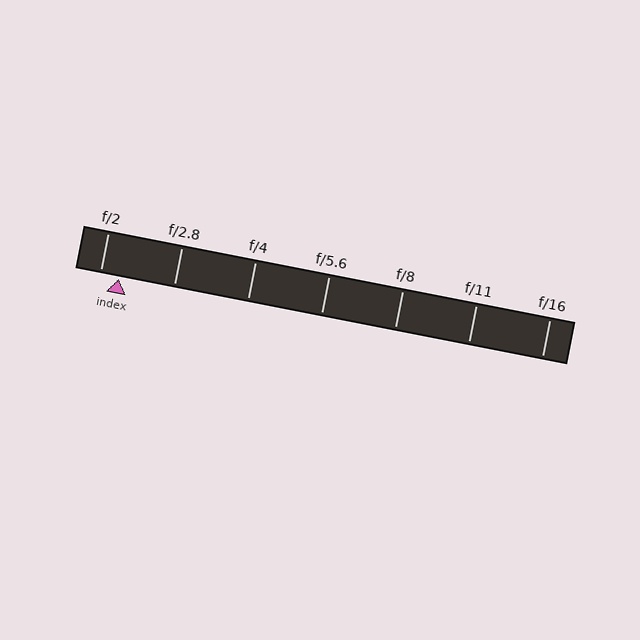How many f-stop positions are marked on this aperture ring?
There are 7 f-stop positions marked.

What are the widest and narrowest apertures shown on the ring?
The widest aperture shown is f/2 and the narrowest is f/16.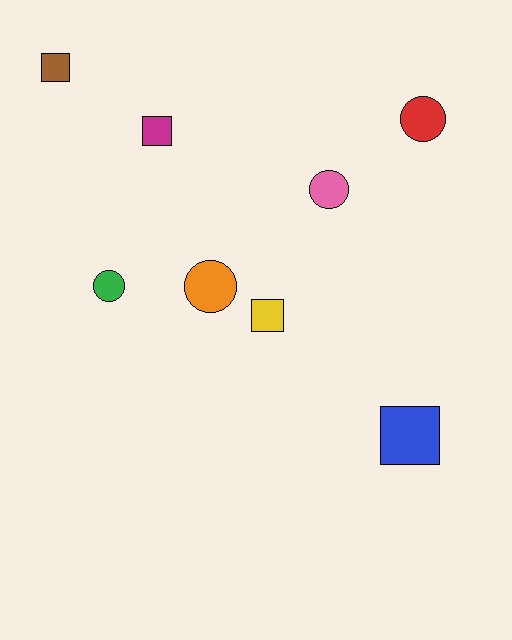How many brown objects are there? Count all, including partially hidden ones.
There is 1 brown object.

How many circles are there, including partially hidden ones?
There are 4 circles.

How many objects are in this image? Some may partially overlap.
There are 8 objects.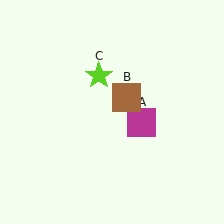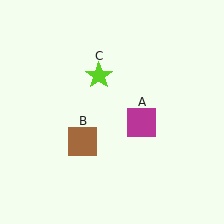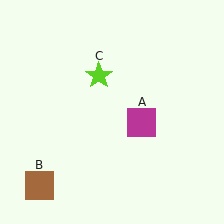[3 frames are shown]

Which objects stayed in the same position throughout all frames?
Magenta square (object A) and lime star (object C) remained stationary.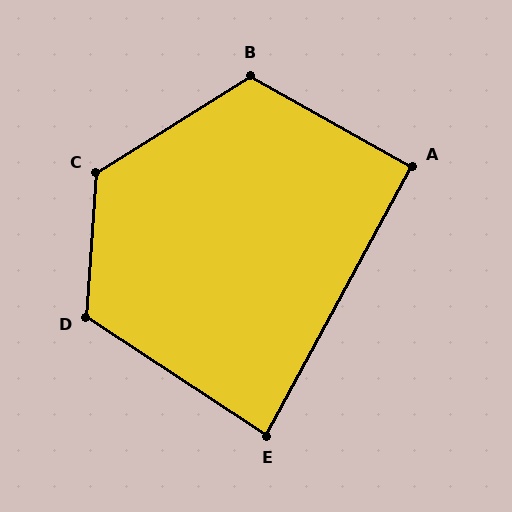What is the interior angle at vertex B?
Approximately 119 degrees (obtuse).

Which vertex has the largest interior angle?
C, at approximately 126 degrees.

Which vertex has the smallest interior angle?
E, at approximately 85 degrees.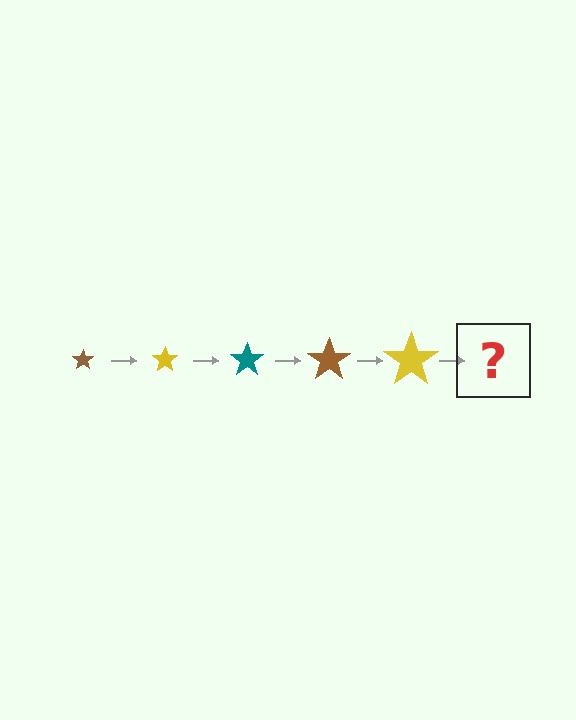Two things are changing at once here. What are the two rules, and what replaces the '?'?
The two rules are that the star grows larger each step and the color cycles through brown, yellow, and teal. The '?' should be a teal star, larger than the previous one.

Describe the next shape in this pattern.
It should be a teal star, larger than the previous one.